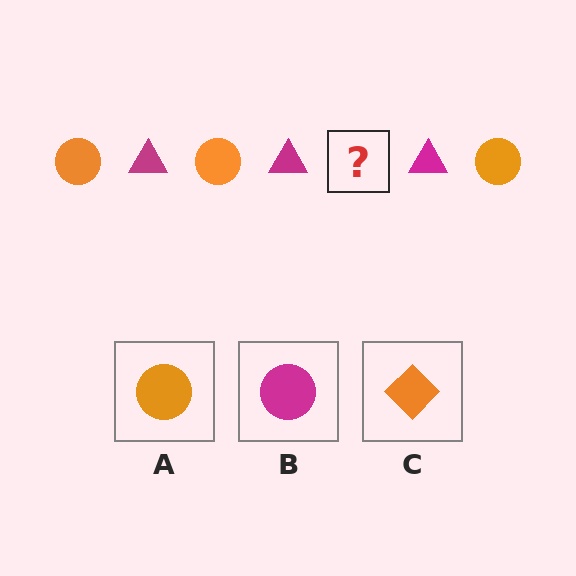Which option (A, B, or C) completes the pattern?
A.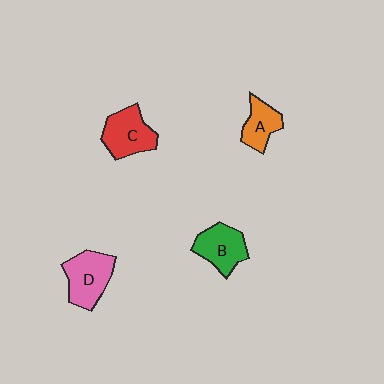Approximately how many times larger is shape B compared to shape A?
Approximately 1.3 times.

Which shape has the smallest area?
Shape A (orange).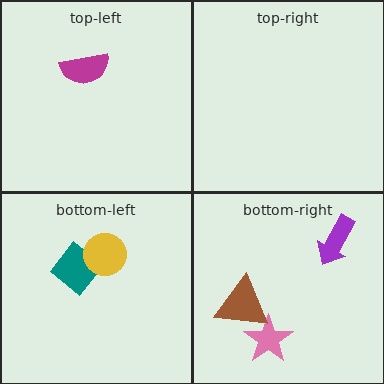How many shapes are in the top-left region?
1.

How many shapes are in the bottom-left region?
2.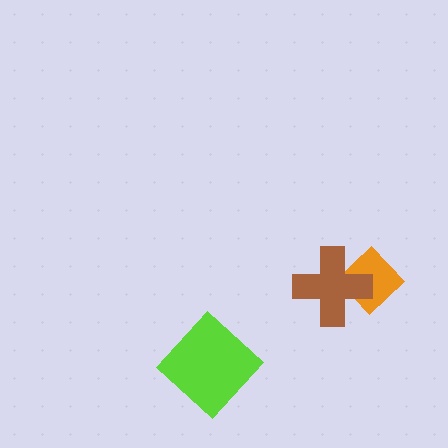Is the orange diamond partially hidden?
Yes, it is partially covered by another shape.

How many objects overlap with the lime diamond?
0 objects overlap with the lime diamond.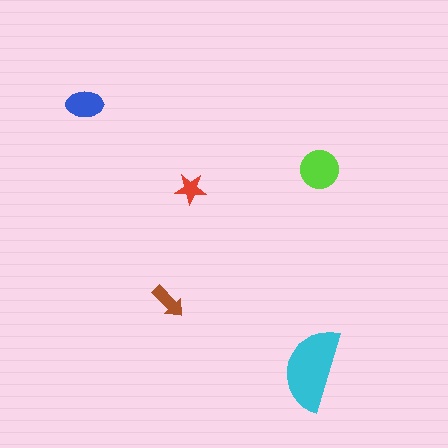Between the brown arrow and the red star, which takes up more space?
The brown arrow.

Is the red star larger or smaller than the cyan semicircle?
Smaller.